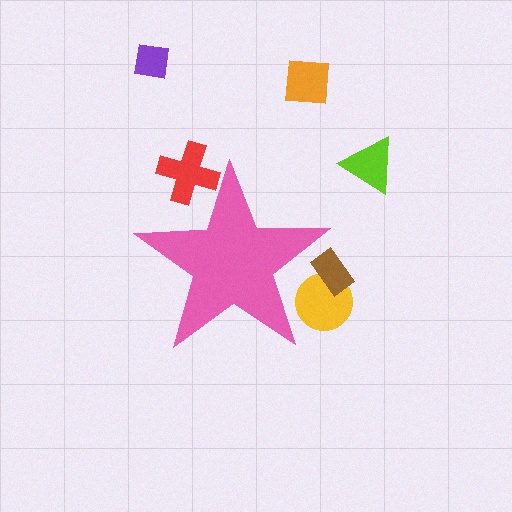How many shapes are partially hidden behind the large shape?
3 shapes are partially hidden.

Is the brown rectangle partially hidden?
Yes, the brown rectangle is partially hidden behind the pink star.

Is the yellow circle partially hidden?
Yes, the yellow circle is partially hidden behind the pink star.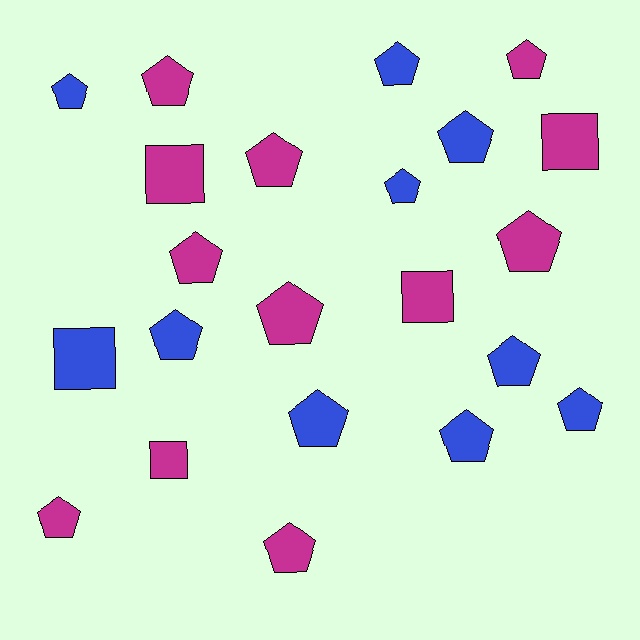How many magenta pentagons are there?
There are 8 magenta pentagons.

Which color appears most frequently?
Magenta, with 12 objects.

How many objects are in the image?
There are 22 objects.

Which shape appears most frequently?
Pentagon, with 17 objects.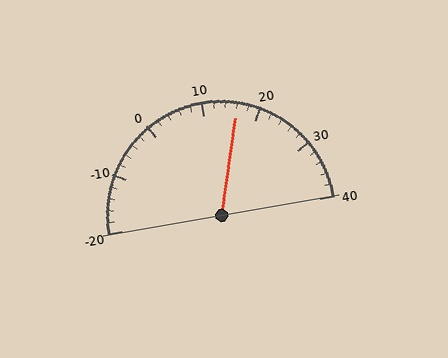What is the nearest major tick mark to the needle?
The nearest major tick mark is 20.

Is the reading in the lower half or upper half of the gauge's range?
The reading is in the upper half of the range (-20 to 40).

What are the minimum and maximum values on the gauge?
The gauge ranges from -20 to 40.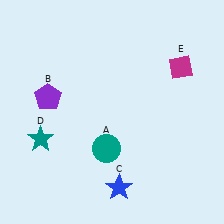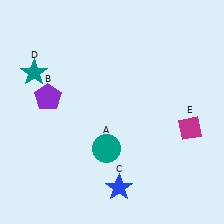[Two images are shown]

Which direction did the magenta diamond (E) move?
The magenta diamond (E) moved down.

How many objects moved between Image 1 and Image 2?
2 objects moved between the two images.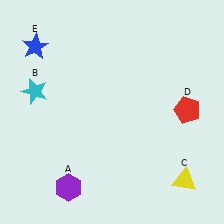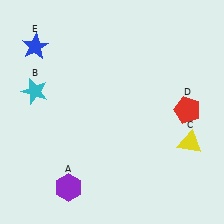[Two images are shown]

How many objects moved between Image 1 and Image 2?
1 object moved between the two images.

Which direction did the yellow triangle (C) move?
The yellow triangle (C) moved up.